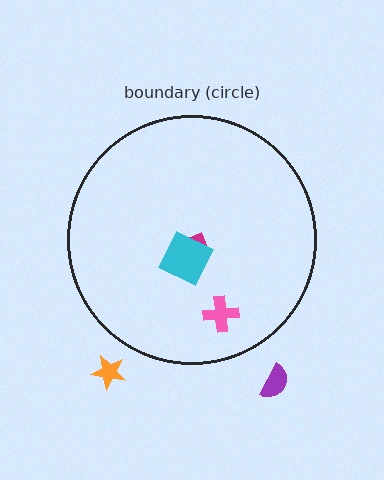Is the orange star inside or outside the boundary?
Outside.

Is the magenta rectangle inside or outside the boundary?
Inside.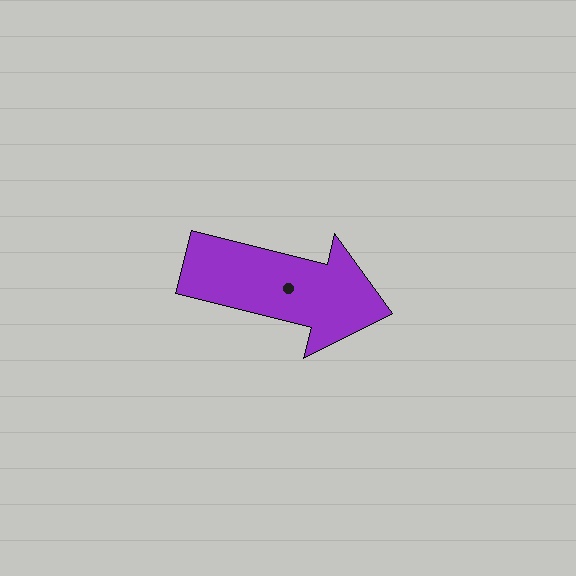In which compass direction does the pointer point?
East.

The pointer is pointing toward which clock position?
Roughly 3 o'clock.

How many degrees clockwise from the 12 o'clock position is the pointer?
Approximately 104 degrees.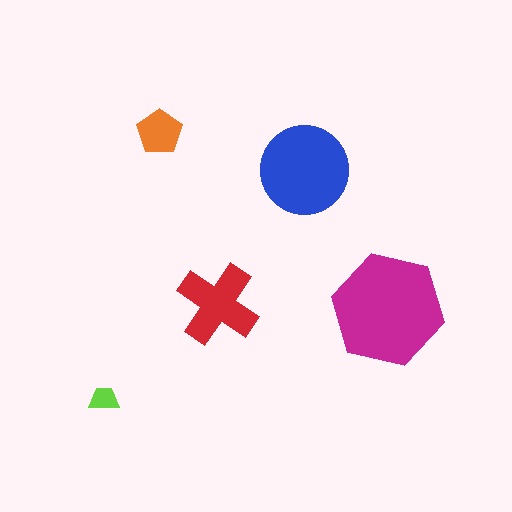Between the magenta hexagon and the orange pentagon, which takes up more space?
The magenta hexagon.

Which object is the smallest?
The lime trapezoid.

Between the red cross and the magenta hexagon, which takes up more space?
The magenta hexagon.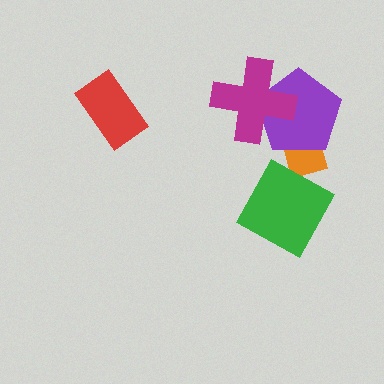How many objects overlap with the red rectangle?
0 objects overlap with the red rectangle.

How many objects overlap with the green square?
0 objects overlap with the green square.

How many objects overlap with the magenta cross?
1 object overlaps with the magenta cross.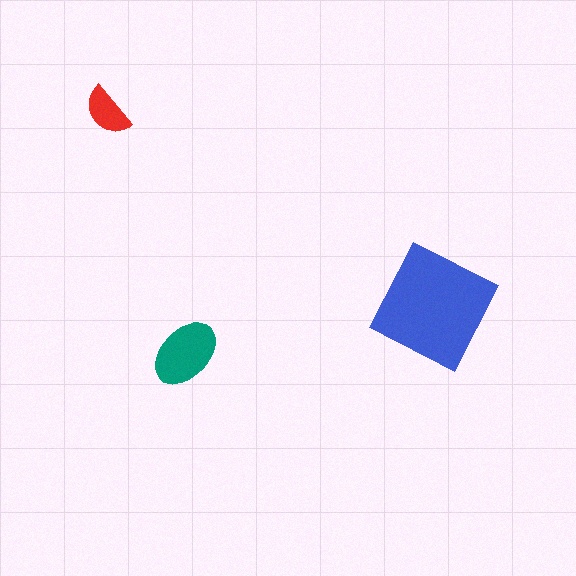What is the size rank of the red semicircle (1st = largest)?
3rd.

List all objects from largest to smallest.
The blue square, the teal ellipse, the red semicircle.